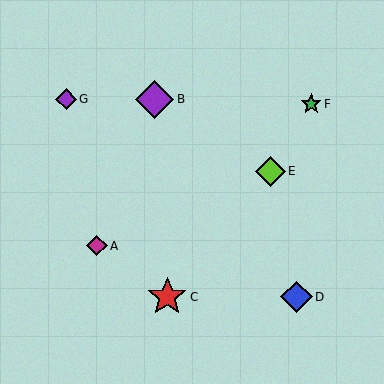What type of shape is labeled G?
Shape G is a purple diamond.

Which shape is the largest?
The red star (labeled C) is the largest.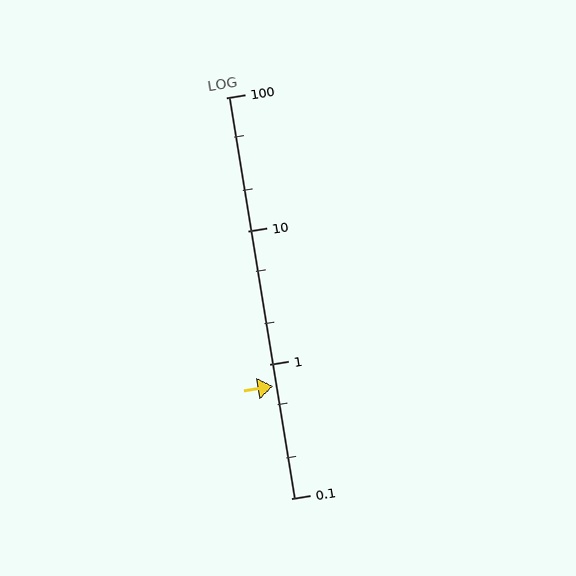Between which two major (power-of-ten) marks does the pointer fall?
The pointer is between 0.1 and 1.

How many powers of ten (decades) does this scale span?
The scale spans 3 decades, from 0.1 to 100.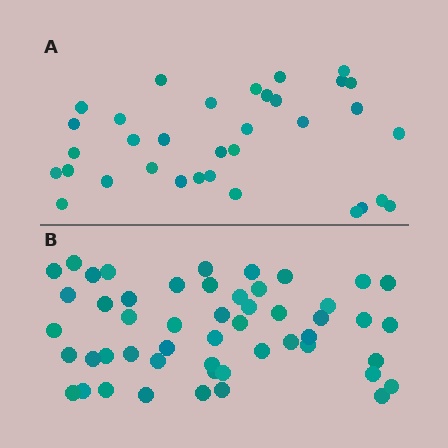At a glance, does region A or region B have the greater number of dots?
Region B (the bottom region) has more dots.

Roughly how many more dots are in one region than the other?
Region B has approximately 15 more dots than region A.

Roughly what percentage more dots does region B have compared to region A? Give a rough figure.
About 50% more.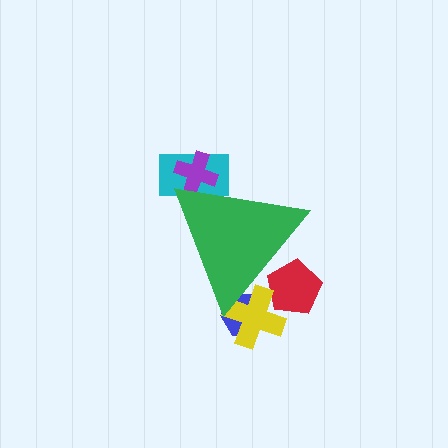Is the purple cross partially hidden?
Yes, the purple cross is partially hidden behind the green triangle.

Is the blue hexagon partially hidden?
Yes, the blue hexagon is partially hidden behind the green triangle.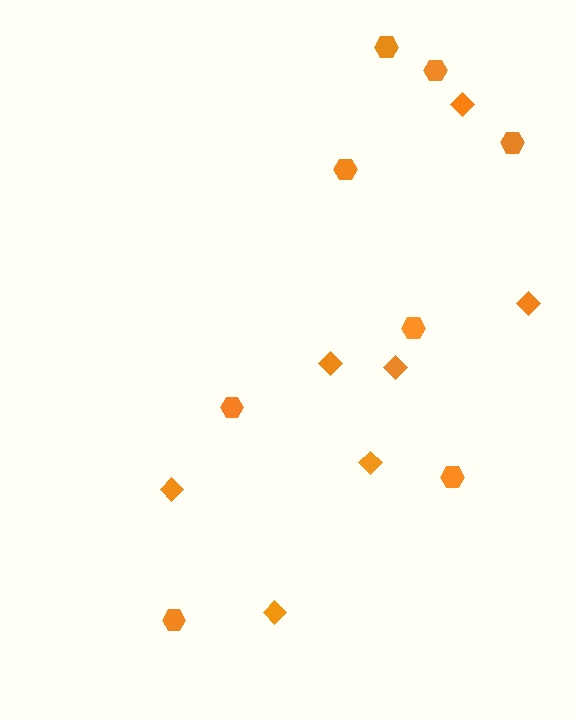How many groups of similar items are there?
There are 2 groups: one group of diamonds (7) and one group of hexagons (8).